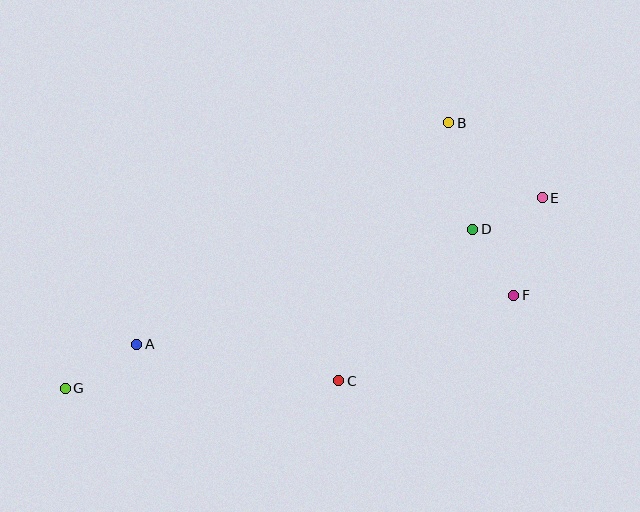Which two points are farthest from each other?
Points E and G are farthest from each other.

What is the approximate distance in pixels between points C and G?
The distance between C and G is approximately 274 pixels.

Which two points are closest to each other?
Points D and E are closest to each other.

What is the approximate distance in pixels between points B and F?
The distance between B and F is approximately 184 pixels.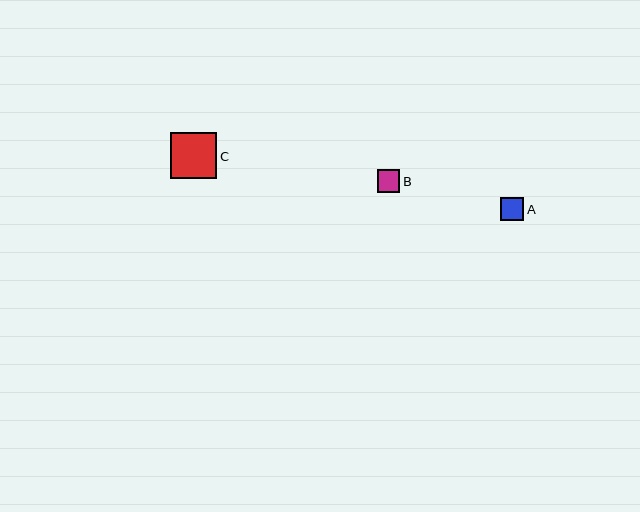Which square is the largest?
Square C is the largest with a size of approximately 46 pixels.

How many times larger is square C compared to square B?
Square C is approximately 2.0 times the size of square B.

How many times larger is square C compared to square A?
Square C is approximately 2.0 times the size of square A.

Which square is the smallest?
Square B is the smallest with a size of approximately 22 pixels.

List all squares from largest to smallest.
From largest to smallest: C, A, B.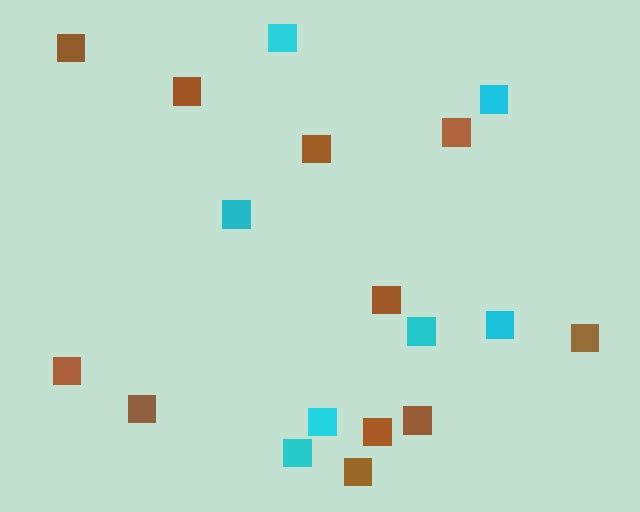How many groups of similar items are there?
There are 2 groups: one group of cyan squares (7) and one group of brown squares (11).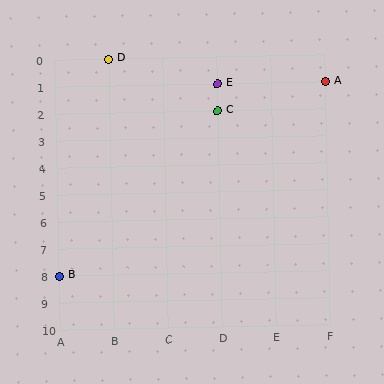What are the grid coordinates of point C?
Point C is at grid coordinates (D, 2).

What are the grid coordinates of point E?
Point E is at grid coordinates (D, 1).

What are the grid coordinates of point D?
Point D is at grid coordinates (B, 0).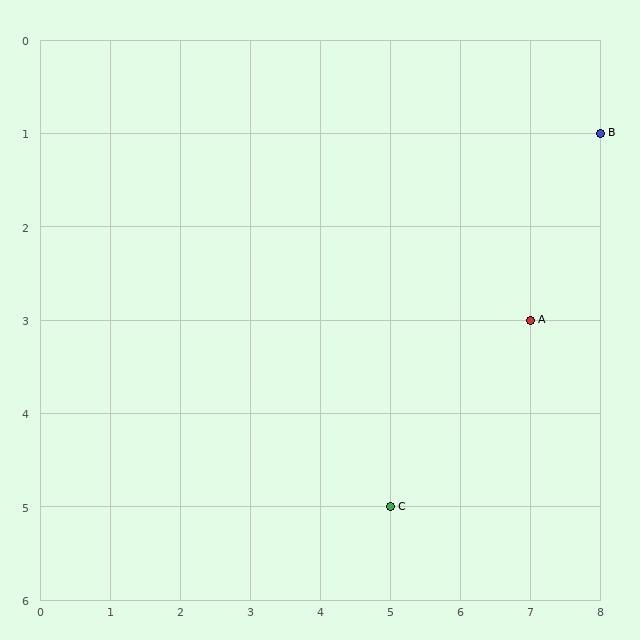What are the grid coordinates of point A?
Point A is at grid coordinates (7, 3).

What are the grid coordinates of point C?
Point C is at grid coordinates (5, 5).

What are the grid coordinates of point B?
Point B is at grid coordinates (8, 1).